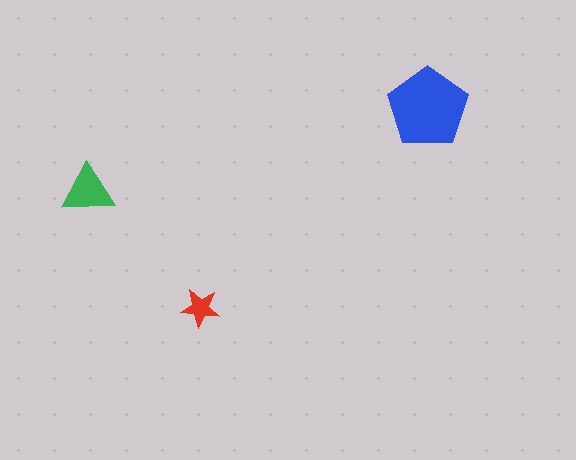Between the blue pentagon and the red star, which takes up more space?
The blue pentagon.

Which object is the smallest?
The red star.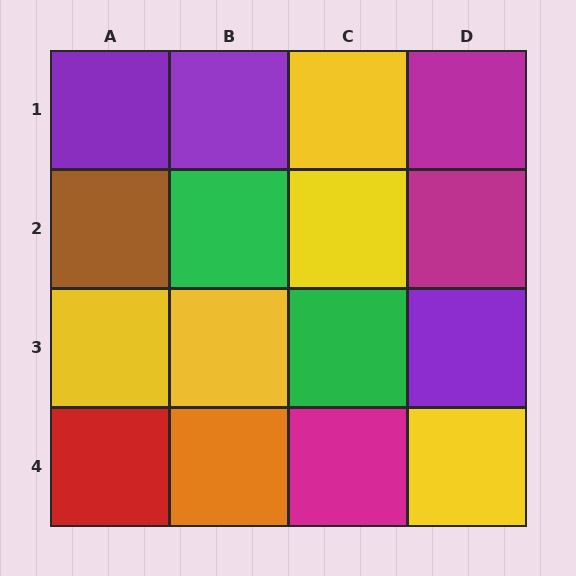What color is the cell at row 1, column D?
Magenta.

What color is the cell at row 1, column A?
Purple.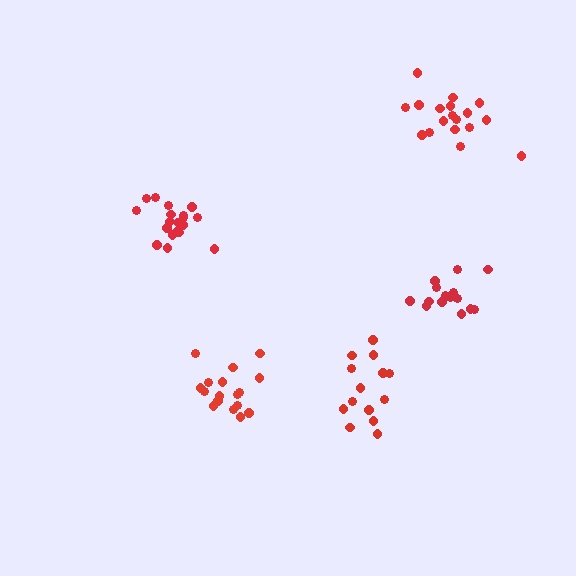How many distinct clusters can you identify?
There are 5 distinct clusters.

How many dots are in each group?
Group 1: 17 dots, Group 2: 14 dots, Group 3: 19 dots, Group 4: 18 dots, Group 5: 16 dots (84 total).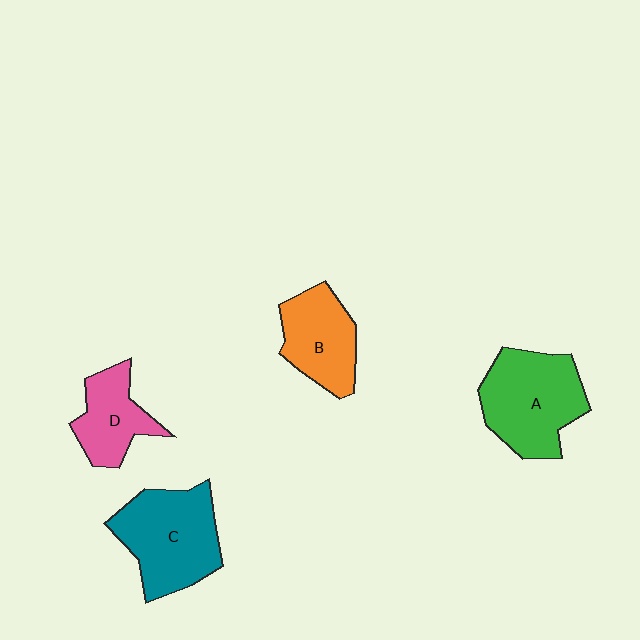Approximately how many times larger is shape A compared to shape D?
Approximately 1.6 times.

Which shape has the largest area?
Shape C (teal).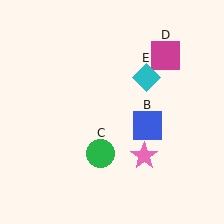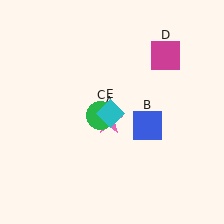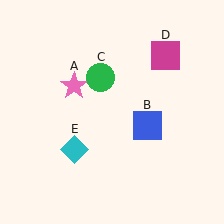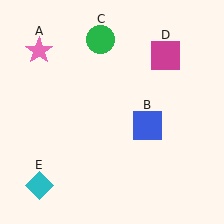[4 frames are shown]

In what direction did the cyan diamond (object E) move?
The cyan diamond (object E) moved down and to the left.